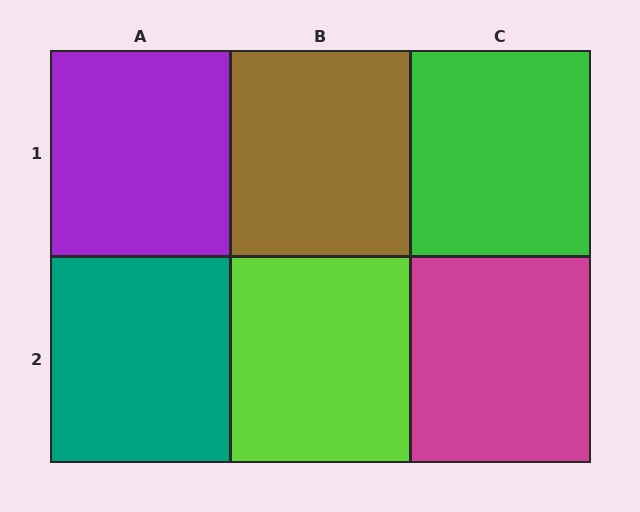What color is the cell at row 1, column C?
Green.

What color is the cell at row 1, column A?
Purple.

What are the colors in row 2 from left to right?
Teal, lime, magenta.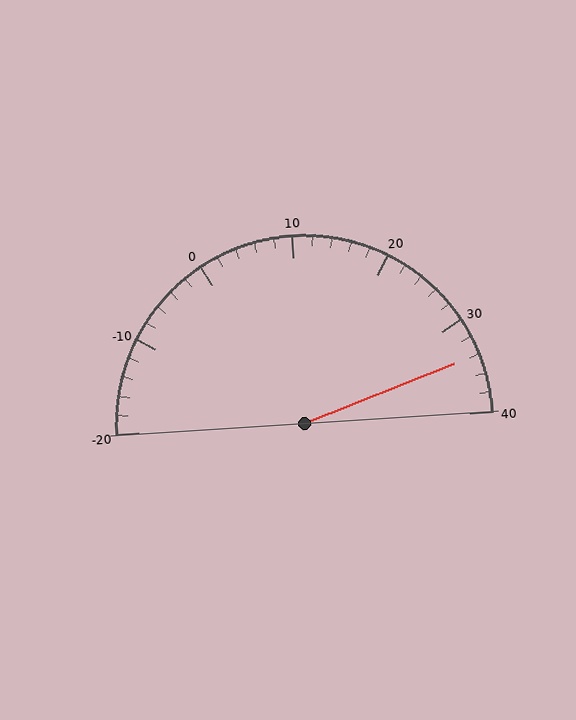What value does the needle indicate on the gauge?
The needle indicates approximately 34.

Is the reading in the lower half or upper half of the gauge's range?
The reading is in the upper half of the range (-20 to 40).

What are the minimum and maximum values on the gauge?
The gauge ranges from -20 to 40.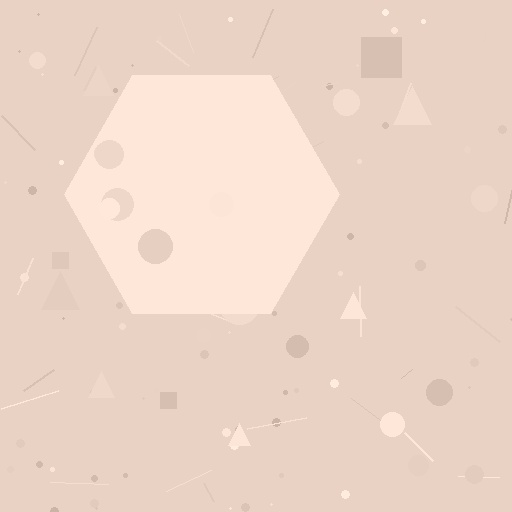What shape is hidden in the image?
A hexagon is hidden in the image.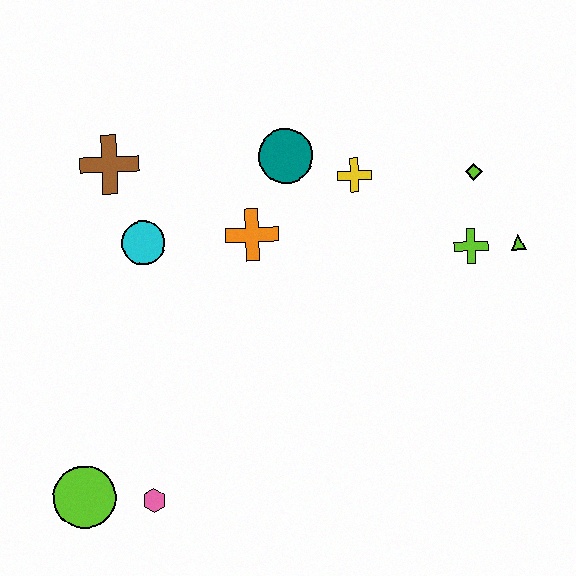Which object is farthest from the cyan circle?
The lime triangle is farthest from the cyan circle.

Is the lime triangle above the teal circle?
No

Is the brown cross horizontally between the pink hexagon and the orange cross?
No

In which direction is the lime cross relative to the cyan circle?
The lime cross is to the right of the cyan circle.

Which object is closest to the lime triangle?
The lime cross is closest to the lime triangle.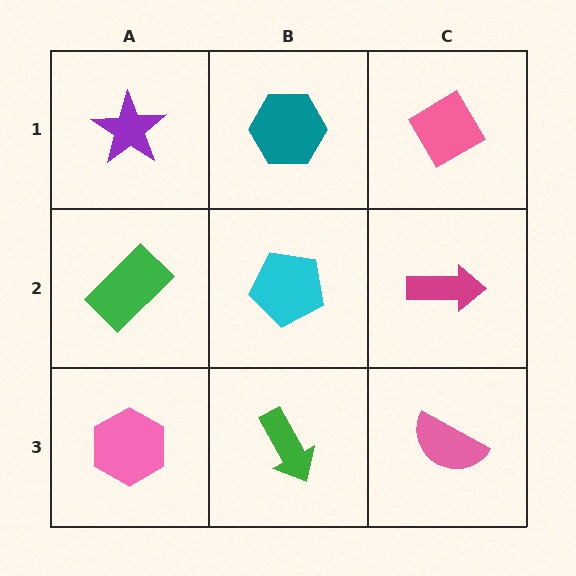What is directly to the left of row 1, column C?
A teal hexagon.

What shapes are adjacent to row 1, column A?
A green rectangle (row 2, column A), a teal hexagon (row 1, column B).